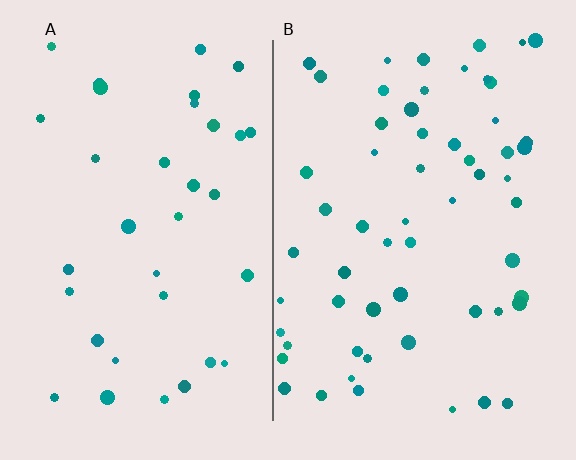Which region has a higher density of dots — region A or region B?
B (the right).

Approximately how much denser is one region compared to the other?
Approximately 1.7× — region B over region A.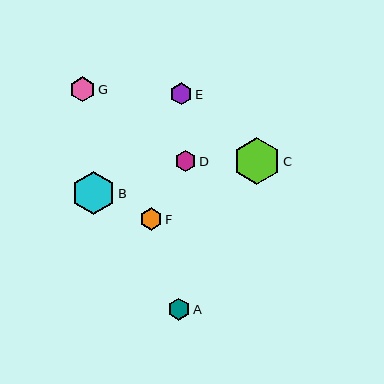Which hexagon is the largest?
Hexagon C is the largest with a size of approximately 46 pixels.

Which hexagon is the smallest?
Hexagon D is the smallest with a size of approximately 21 pixels.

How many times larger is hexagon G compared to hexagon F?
Hexagon G is approximately 1.1 times the size of hexagon F.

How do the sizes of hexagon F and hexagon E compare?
Hexagon F and hexagon E are approximately the same size.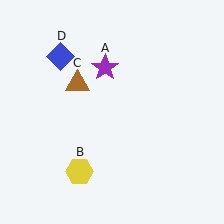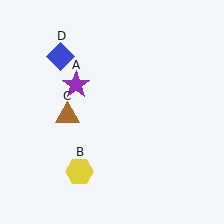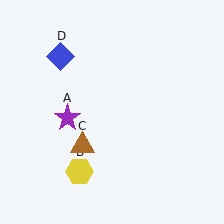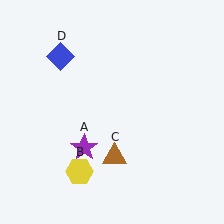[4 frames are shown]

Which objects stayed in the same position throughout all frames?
Yellow hexagon (object B) and blue diamond (object D) remained stationary.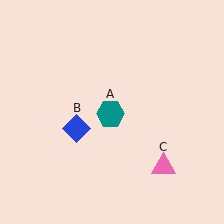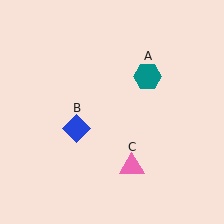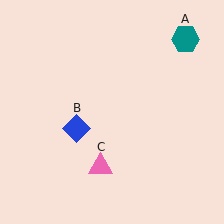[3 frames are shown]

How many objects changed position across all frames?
2 objects changed position: teal hexagon (object A), pink triangle (object C).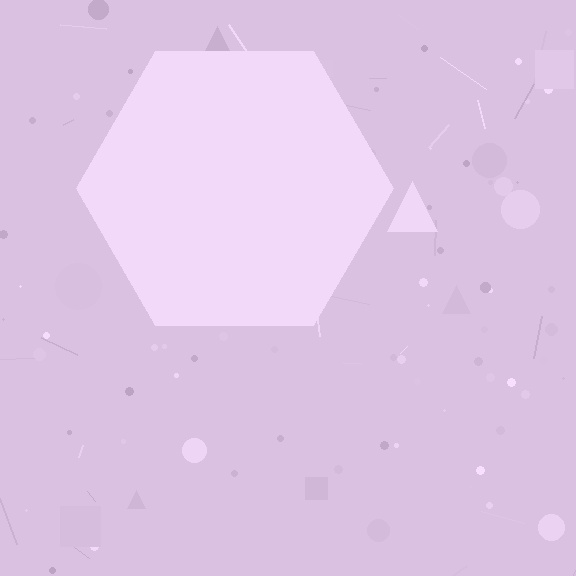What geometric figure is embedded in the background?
A hexagon is embedded in the background.